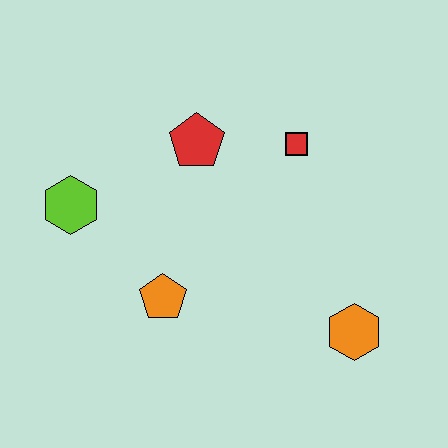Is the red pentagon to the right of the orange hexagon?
No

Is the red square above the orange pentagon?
Yes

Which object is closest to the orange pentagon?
The lime hexagon is closest to the orange pentagon.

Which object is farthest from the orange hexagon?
The lime hexagon is farthest from the orange hexagon.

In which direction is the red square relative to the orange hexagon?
The red square is above the orange hexagon.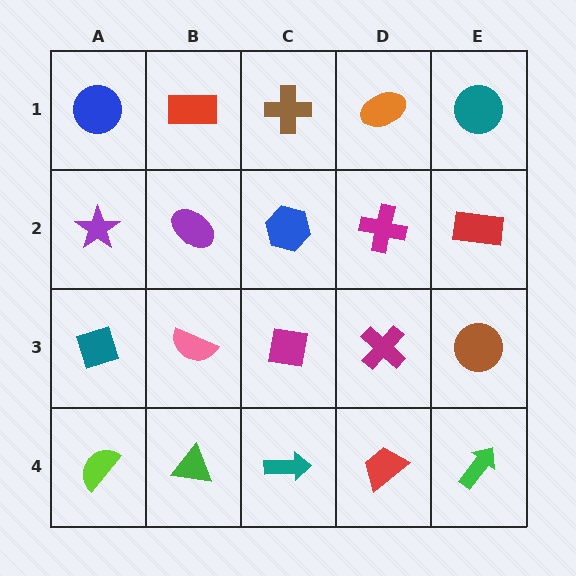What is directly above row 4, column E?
A brown circle.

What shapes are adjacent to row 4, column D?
A magenta cross (row 3, column D), a teal arrow (row 4, column C), a green arrow (row 4, column E).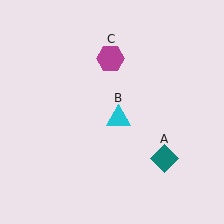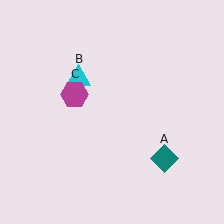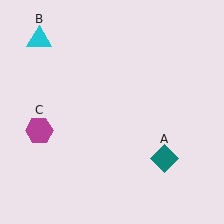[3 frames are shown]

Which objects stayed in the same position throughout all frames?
Teal diamond (object A) remained stationary.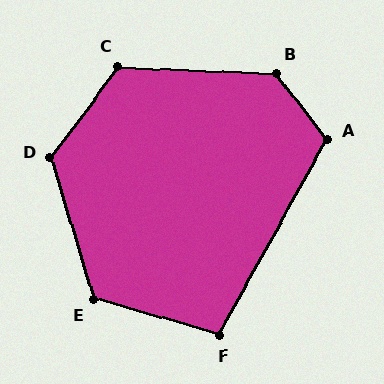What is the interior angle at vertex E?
Approximately 123 degrees (obtuse).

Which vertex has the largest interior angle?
B, at approximately 130 degrees.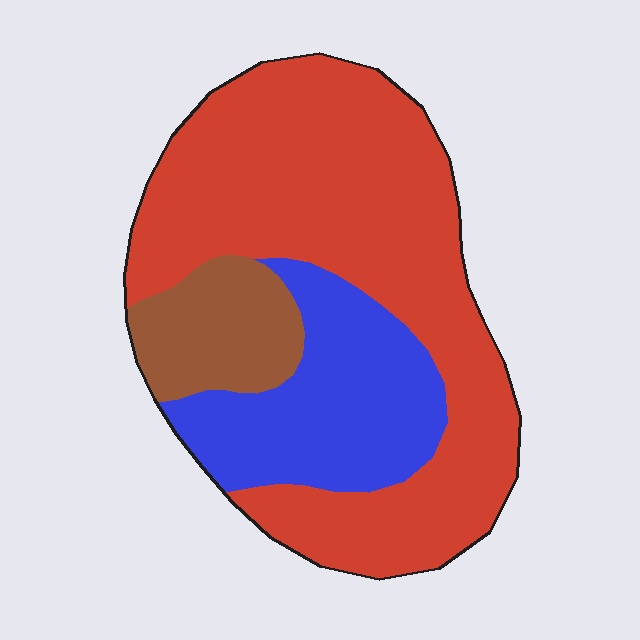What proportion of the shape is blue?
Blue takes up less than a quarter of the shape.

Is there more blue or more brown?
Blue.